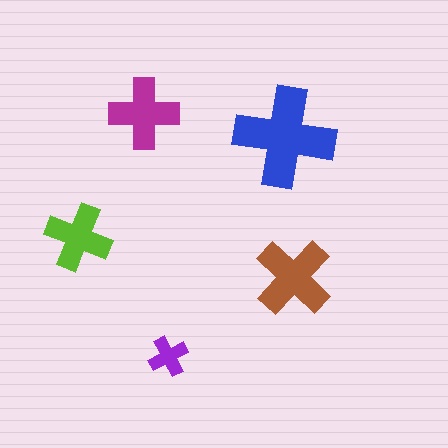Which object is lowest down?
The purple cross is bottommost.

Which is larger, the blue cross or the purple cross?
The blue one.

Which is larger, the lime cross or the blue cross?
The blue one.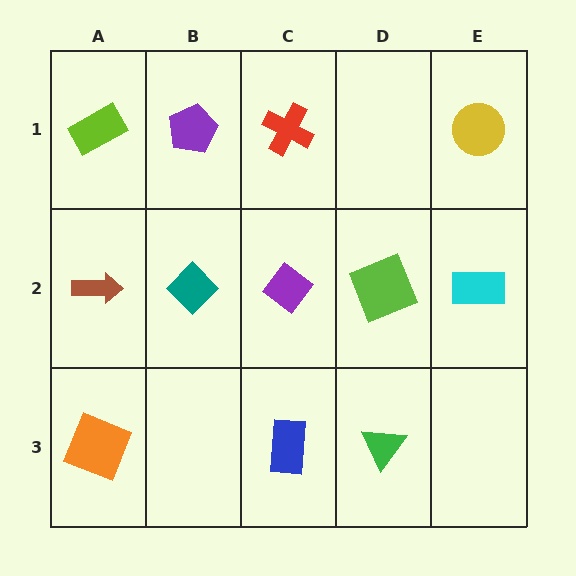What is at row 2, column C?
A purple diamond.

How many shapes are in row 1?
4 shapes.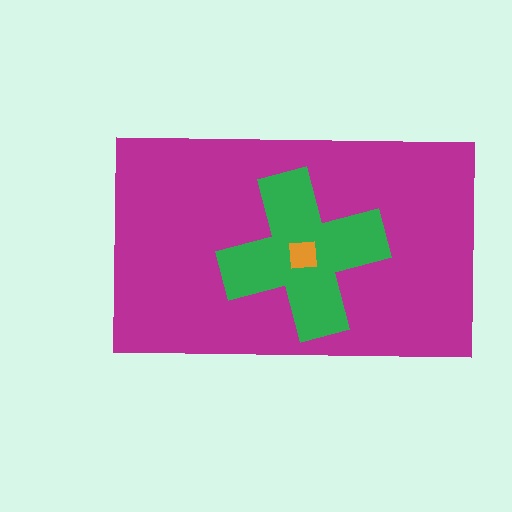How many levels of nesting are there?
3.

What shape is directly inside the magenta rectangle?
The green cross.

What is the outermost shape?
The magenta rectangle.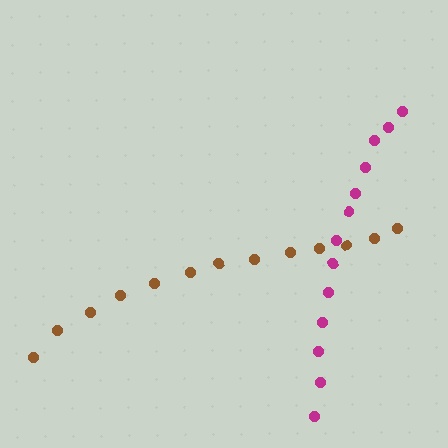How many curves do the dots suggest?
There are 2 distinct paths.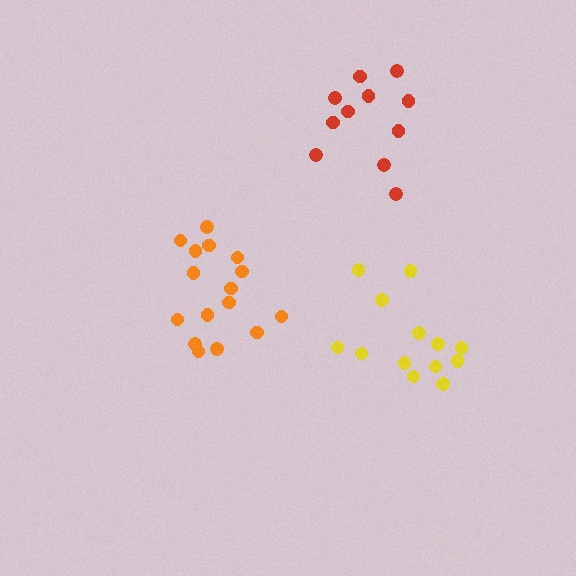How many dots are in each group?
Group 1: 16 dots, Group 2: 13 dots, Group 3: 11 dots (40 total).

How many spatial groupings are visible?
There are 3 spatial groupings.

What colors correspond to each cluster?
The clusters are colored: orange, yellow, red.